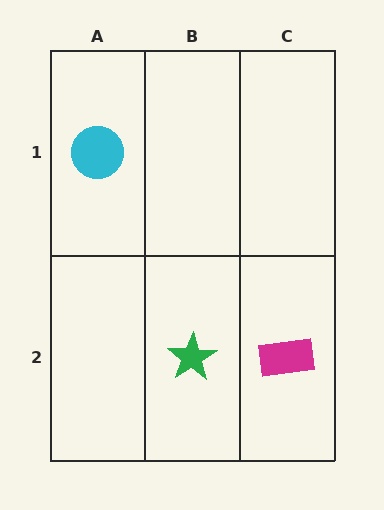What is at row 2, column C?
A magenta rectangle.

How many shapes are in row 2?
2 shapes.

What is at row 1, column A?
A cyan circle.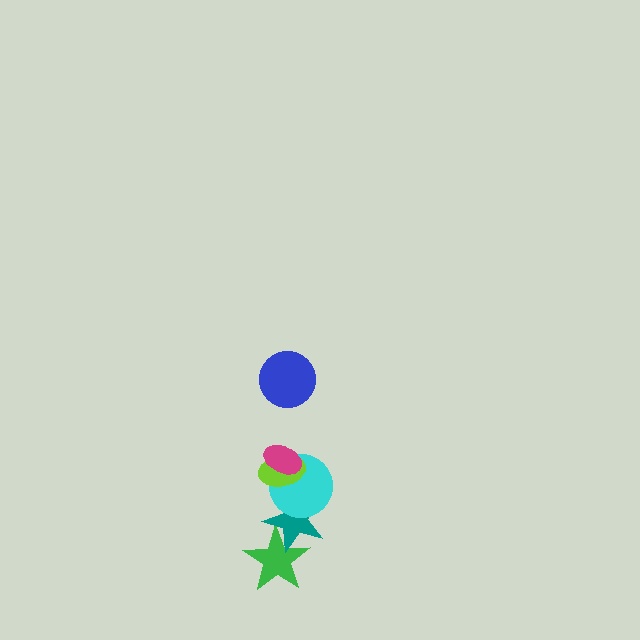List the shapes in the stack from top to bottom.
From top to bottom: the blue circle, the magenta ellipse, the lime ellipse, the cyan circle, the teal star, the green star.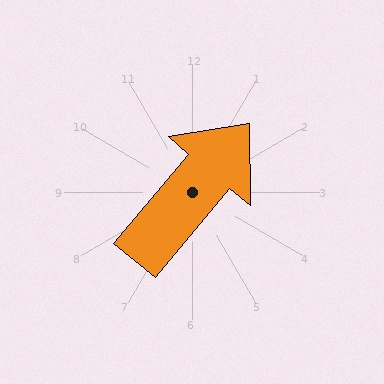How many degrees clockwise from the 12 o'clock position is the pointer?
Approximately 40 degrees.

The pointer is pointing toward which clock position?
Roughly 1 o'clock.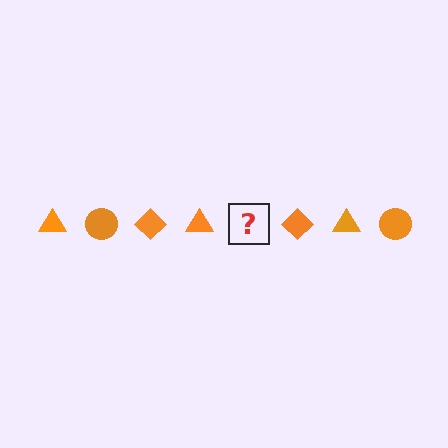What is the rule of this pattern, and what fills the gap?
The rule is that the pattern cycles through triangle, circle, diamond shapes in orange. The gap should be filled with an orange circle.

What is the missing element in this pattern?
The missing element is an orange circle.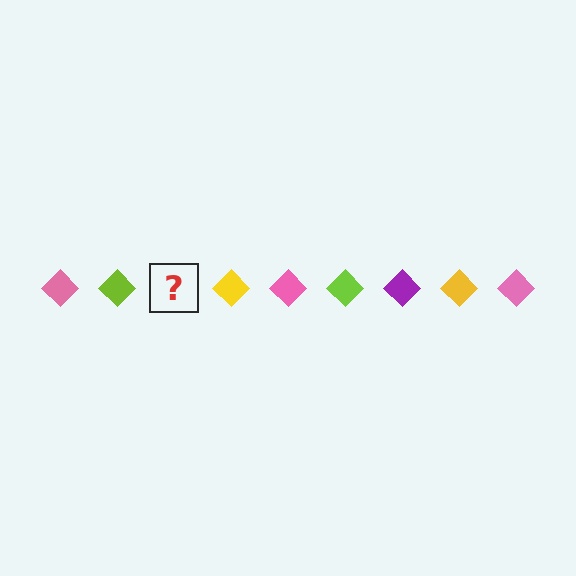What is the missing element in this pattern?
The missing element is a purple diamond.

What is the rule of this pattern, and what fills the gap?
The rule is that the pattern cycles through pink, lime, purple, yellow diamonds. The gap should be filled with a purple diamond.